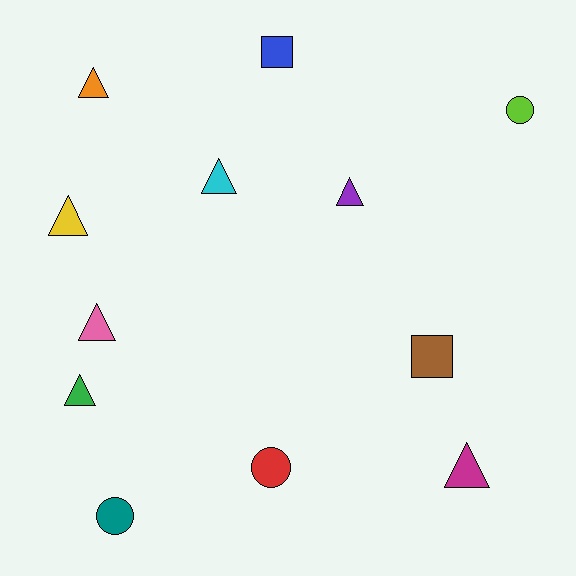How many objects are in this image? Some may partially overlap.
There are 12 objects.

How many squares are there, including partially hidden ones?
There are 2 squares.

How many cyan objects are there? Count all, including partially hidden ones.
There is 1 cyan object.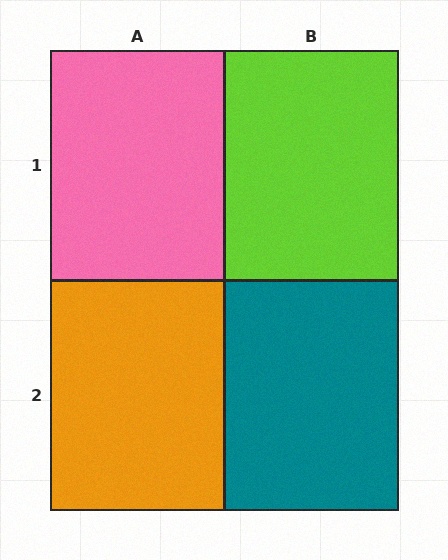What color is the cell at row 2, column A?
Orange.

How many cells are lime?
1 cell is lime.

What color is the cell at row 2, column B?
Teal.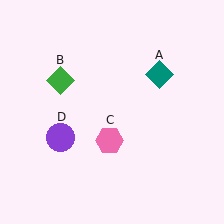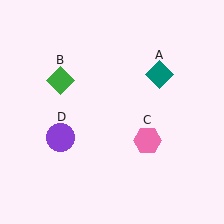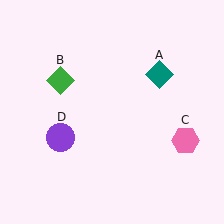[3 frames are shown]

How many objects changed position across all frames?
1 object changed position: pink hexagon (object C).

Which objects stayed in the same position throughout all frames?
Teal diamond (object A) and green diamond (object B) and purple circle (object D) remained stationary.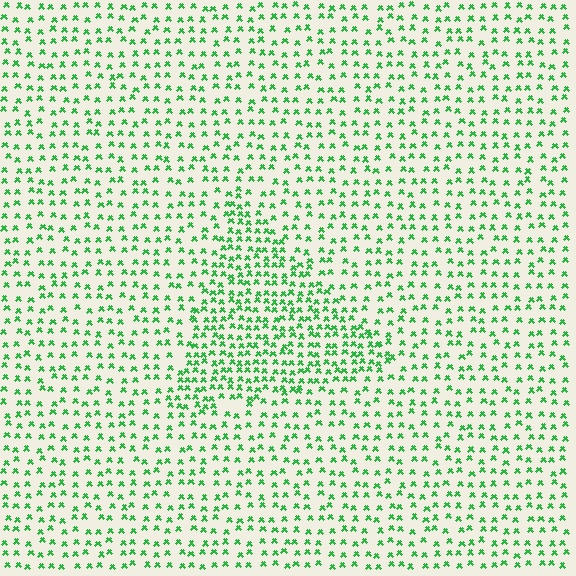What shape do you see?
I see a triangle.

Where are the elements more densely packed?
The elements are more densely packed inside the triangle boundary.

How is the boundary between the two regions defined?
The boundary is defined by a change in element density (approximately 1.8x ratio). All elements are the same color, size, and shape.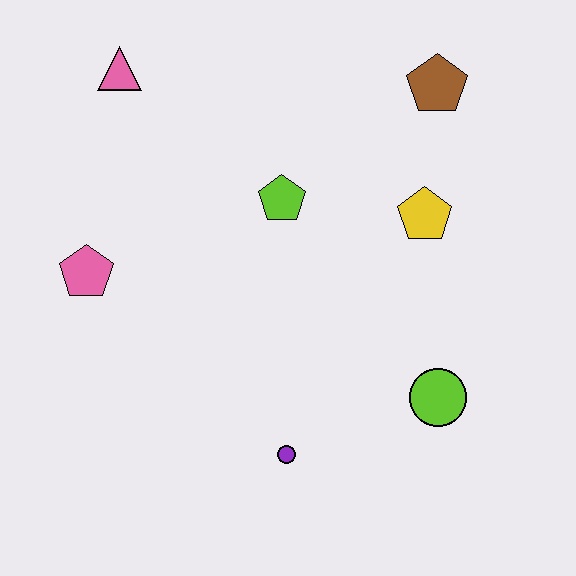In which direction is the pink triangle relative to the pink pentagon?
The pink triangle is above the pink pentagon.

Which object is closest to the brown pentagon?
The yellow pentagon is closest to the brown pentagon.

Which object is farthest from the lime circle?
The pink triangle is farthest from the lime circle.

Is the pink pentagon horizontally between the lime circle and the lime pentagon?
No